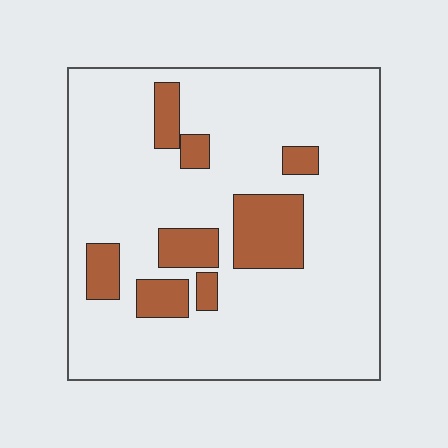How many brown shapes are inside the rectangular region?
8.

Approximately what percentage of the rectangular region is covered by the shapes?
Approximately 15%.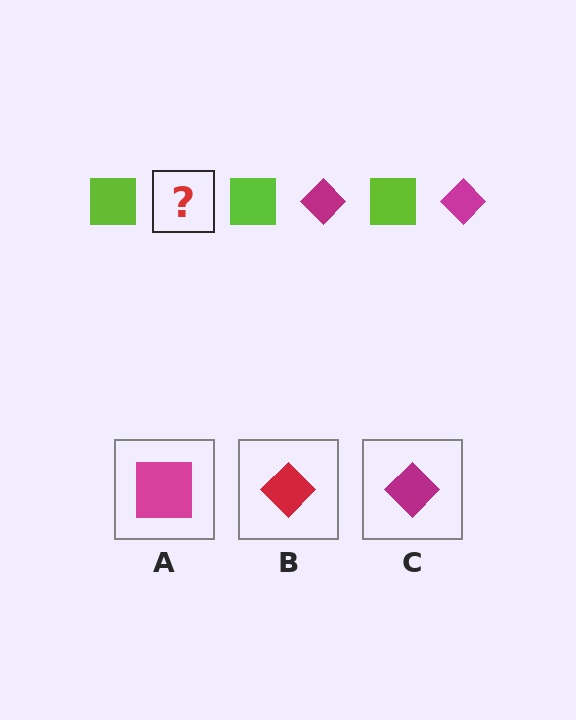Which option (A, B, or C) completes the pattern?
C.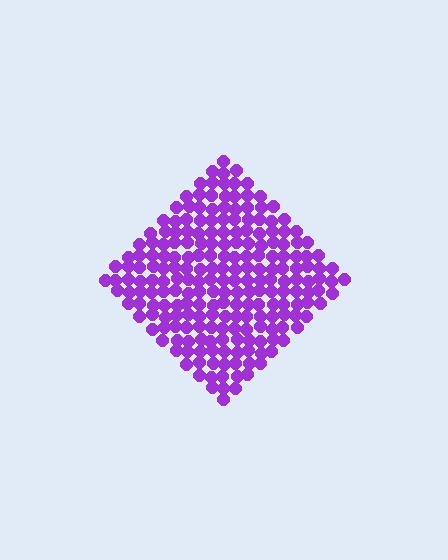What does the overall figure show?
The overall figure shows a diamond.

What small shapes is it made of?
It is made of small circles.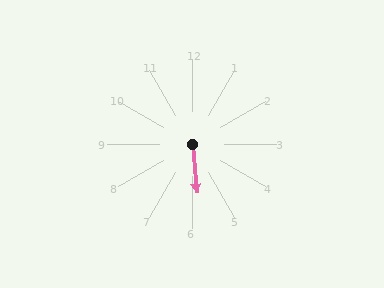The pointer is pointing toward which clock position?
Roughly 6 o'clock.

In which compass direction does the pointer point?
South.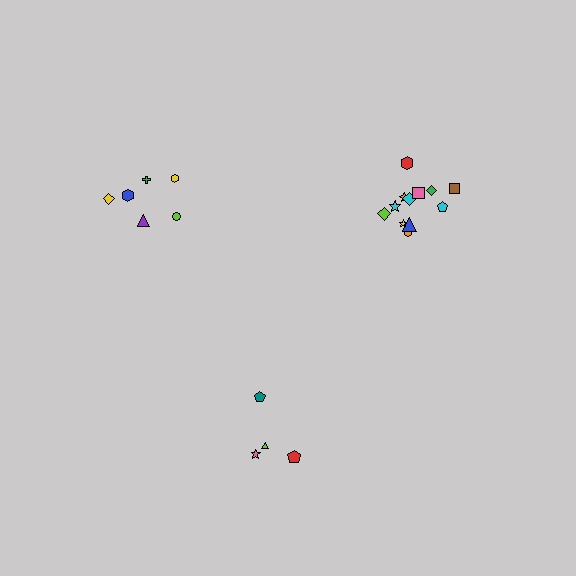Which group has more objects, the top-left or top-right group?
The top-right group.